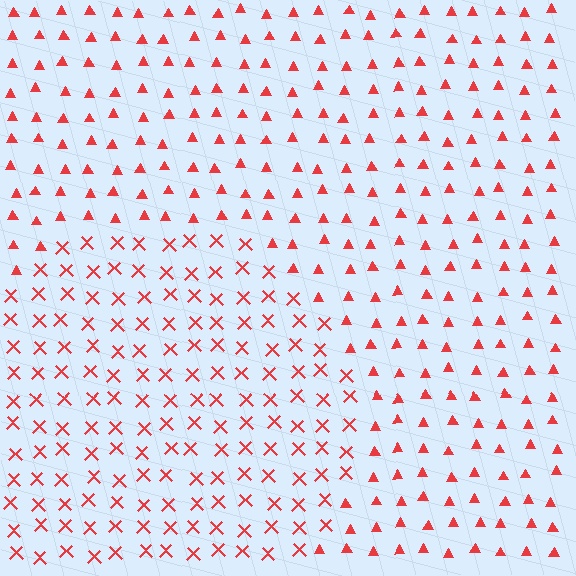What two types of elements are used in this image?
The image uses X marks inside the circle region and triangles outside it.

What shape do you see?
I see a circle.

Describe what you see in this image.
The image is filled with small red elements arranged in a uniform grid. A circle-shaped region contains X marks, while the surrounding area contains triangles. The boundary is defined purely by the change in element shape.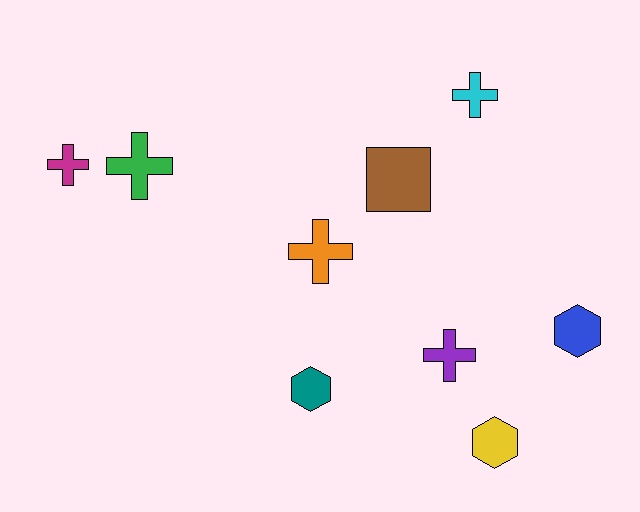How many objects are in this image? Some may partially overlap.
There are 9 objects.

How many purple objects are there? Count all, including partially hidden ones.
There is 1 purple object.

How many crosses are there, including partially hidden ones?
There are 5 crosses.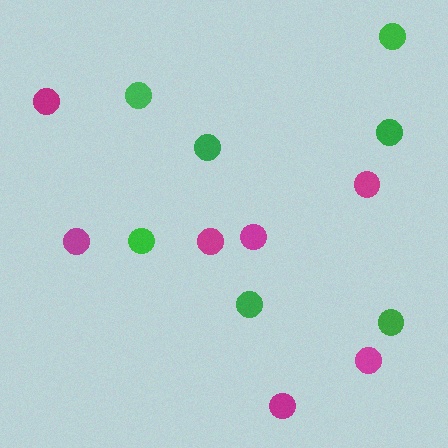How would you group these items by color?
There are 2 groups: one group of green circles (7) and one group of magenta circles (7).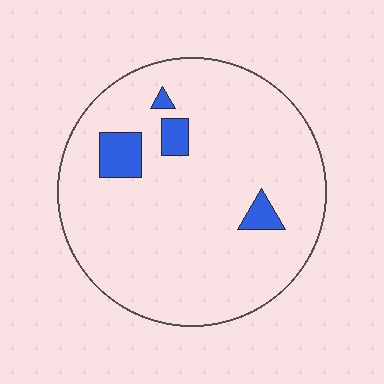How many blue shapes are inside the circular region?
4.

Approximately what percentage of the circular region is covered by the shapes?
Approximately 10%.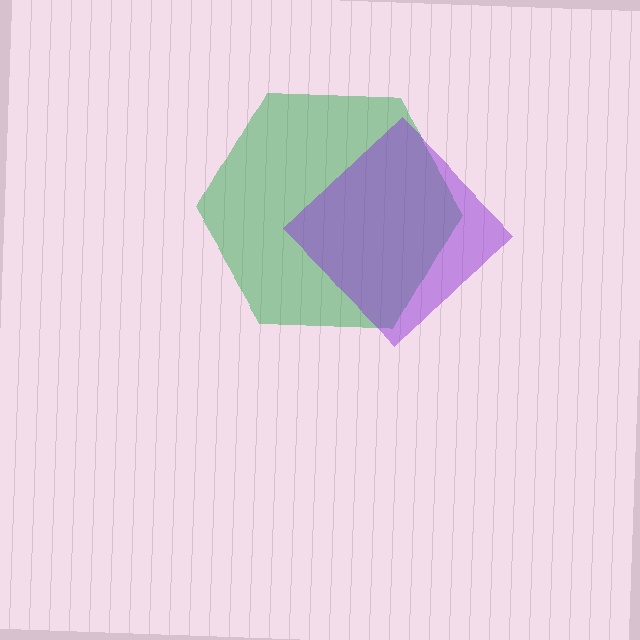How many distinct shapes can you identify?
There are 2 distinct shapes: a green hexagon, a purple diamond.